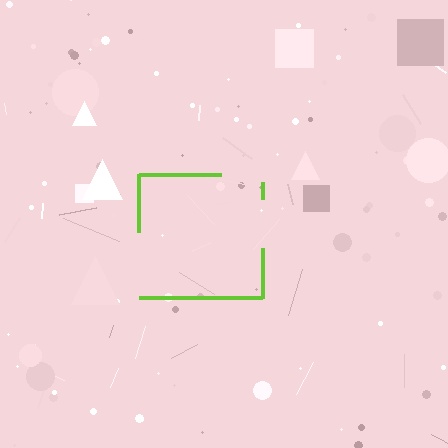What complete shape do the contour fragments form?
The contour fragments form a square.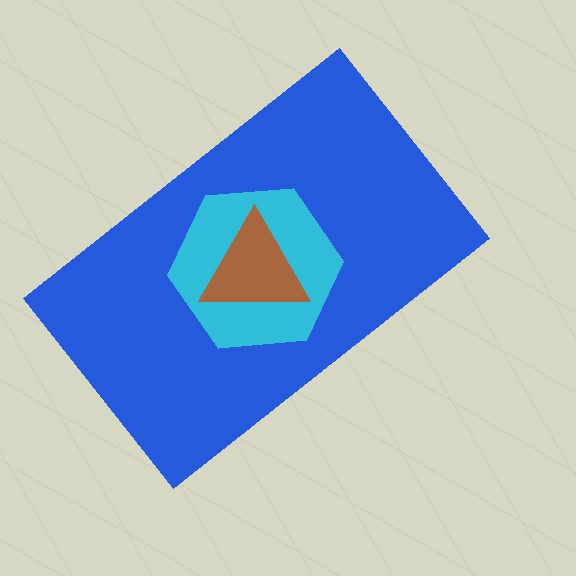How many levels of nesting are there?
3.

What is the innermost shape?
The brown triangle.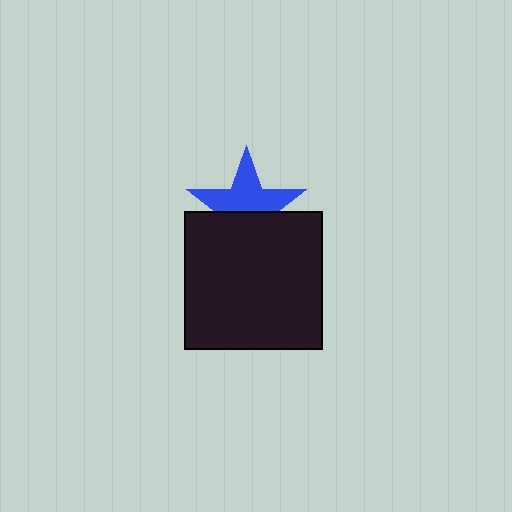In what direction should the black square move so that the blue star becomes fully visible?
The black square should move down. That is the shortest direction to clear the overlap and leave the blue star fully visible.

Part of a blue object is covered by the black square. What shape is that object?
It is a star.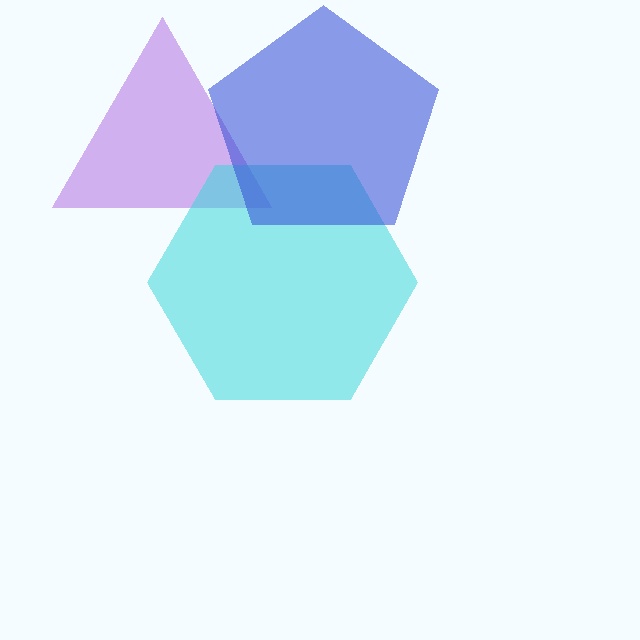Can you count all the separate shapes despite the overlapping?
Yes, there are 3 separate shapes.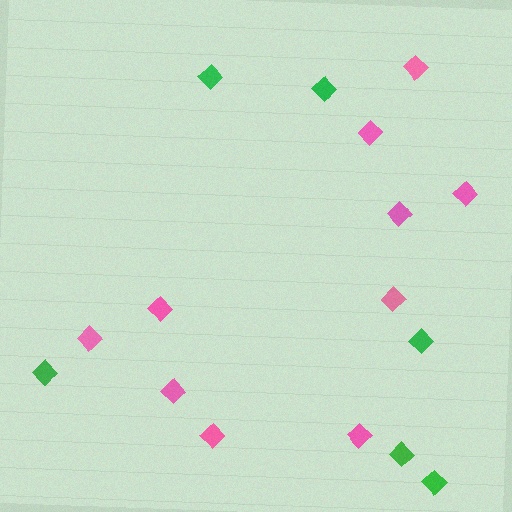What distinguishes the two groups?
There are 2 groups: one group of green diamonds (6) and one group of pink diamonds (10).